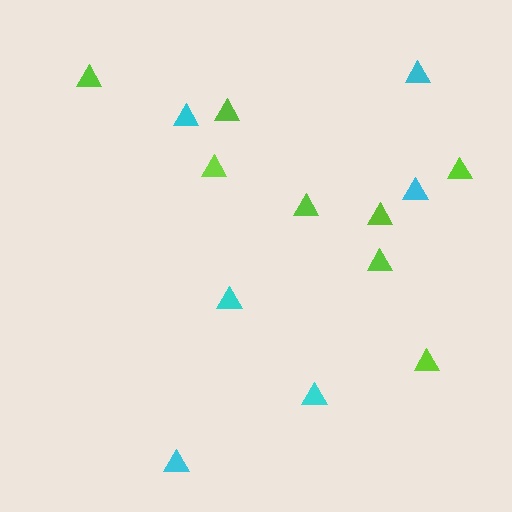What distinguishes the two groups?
There are 2 groups: one group of lime triangles (8) and one group of cyan triangles (6).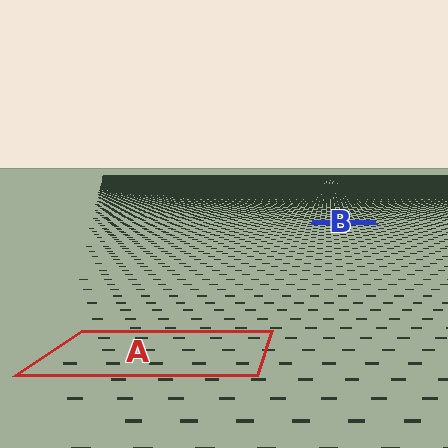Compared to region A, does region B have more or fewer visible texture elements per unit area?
Region B has more texture elements per unit area — they are packed more densely because it is farther away.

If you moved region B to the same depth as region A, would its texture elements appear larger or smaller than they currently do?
They would appear larger. At a closer depth, the same texture elements are projected at a bigger on-screen size.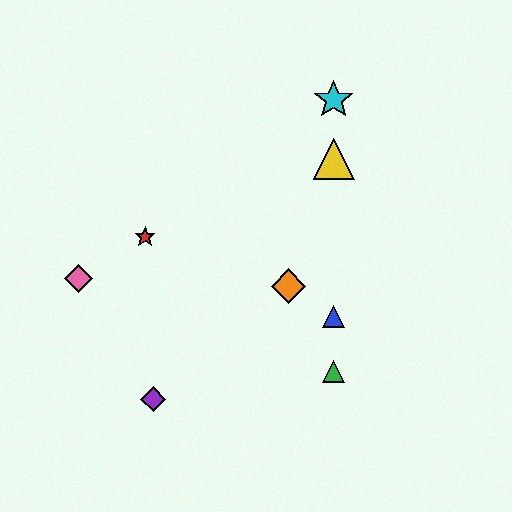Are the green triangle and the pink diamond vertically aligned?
No, the green triangle is at x≈334 and the pink diamond is at x≈79.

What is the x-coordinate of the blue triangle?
The blue triangle is at x≈334.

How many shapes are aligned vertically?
4 shapes (the blue triangle, the green triangle, the yellow triangle, the cyan star) are aligned vertically.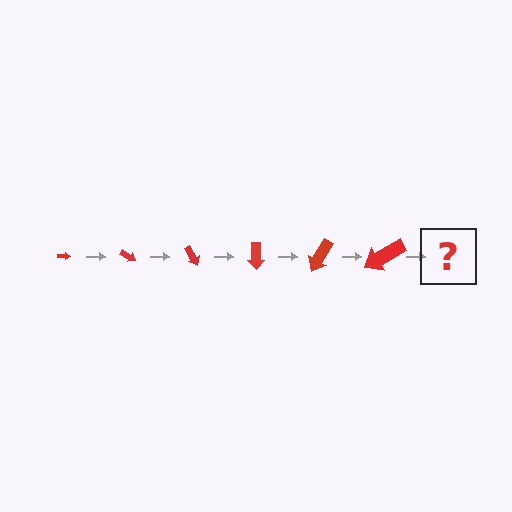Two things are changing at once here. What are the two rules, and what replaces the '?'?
The two rules are that the arrow grows larger each step and it rotates 30 degrees each step. The '?' should be an arrow, larger than the previous one and rotated 180 degrees from the start.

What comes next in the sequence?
The next element should be an arrow, larger than the previous one and rotated 180 degrees from the start.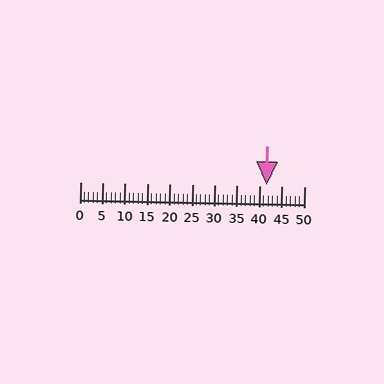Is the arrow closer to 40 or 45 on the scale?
The arrow is closer to 40.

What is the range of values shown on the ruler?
The ruler shows values from 0 to 50.